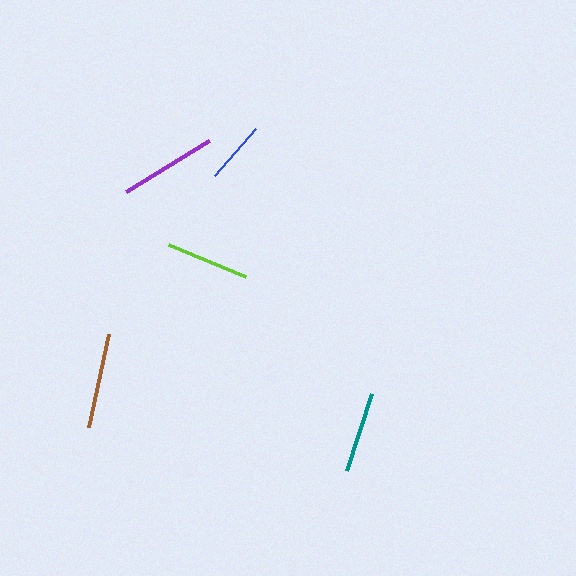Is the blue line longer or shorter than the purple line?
The purple line is longer than the blue line.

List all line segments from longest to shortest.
From longest to shortest: purple, brown, lime, teal, blue.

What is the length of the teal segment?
The teal segment is approximately 81 pixels long.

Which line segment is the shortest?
The blue line is the shortest at approximately 63 pixels.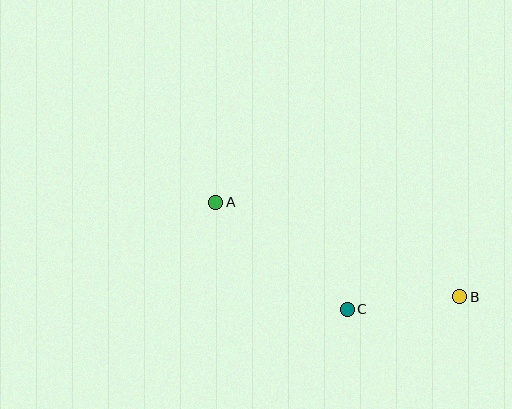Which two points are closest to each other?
Points B and C are closest to each other.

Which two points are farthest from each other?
Points A and B are farthest from each other.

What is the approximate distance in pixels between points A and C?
The distance between A and C is approximately 170 pixels.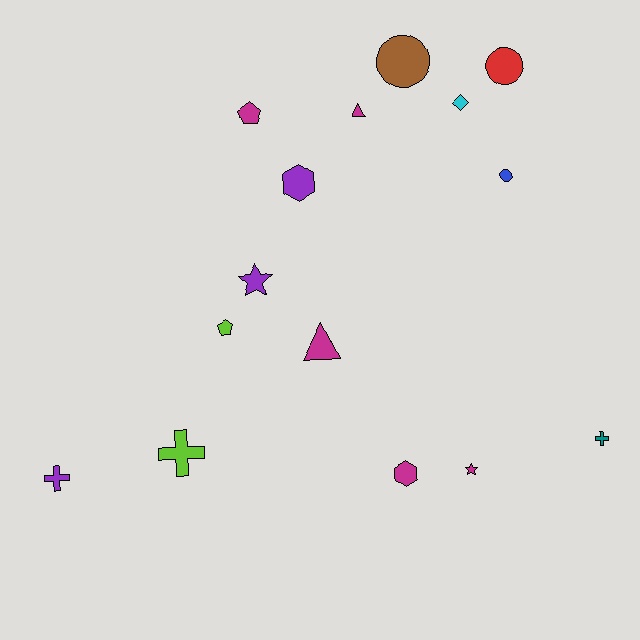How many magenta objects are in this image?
There are 5 magenta objects.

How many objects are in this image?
There are 15 objects.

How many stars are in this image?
There are 2 stars.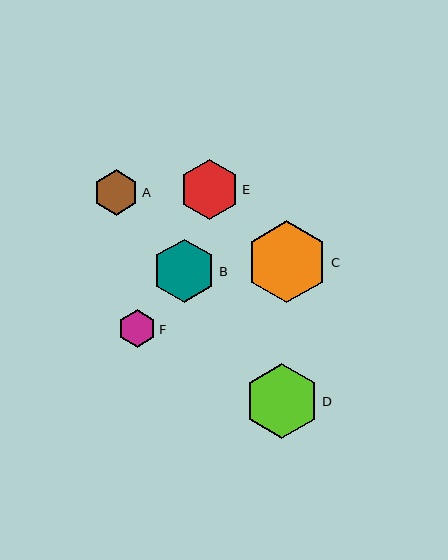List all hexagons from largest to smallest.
From largest to smallest: C, D, B, E, A, F.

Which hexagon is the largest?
Hexagon C is the largest with a size of approximately 82 pixels.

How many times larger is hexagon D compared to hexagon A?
Hexagon D is approximately 1.7 times the size of hexagon A.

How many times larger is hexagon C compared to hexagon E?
Hexagon C is approximately 1.4 times the size of hexagon E.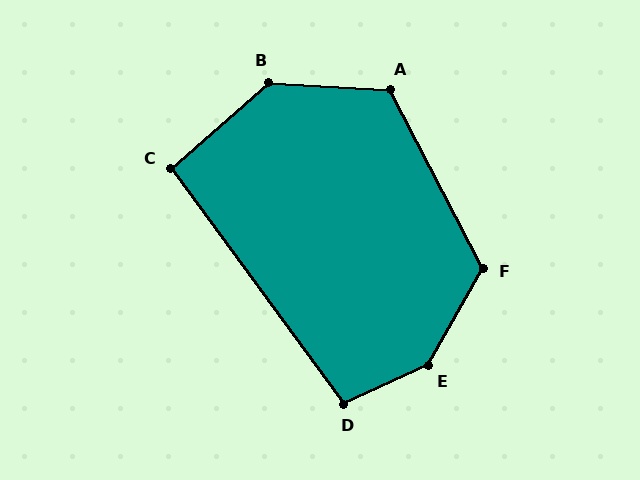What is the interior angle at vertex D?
Approximately 102 degrees (obtuse).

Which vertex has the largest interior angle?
E, at approximately 144 degrees.